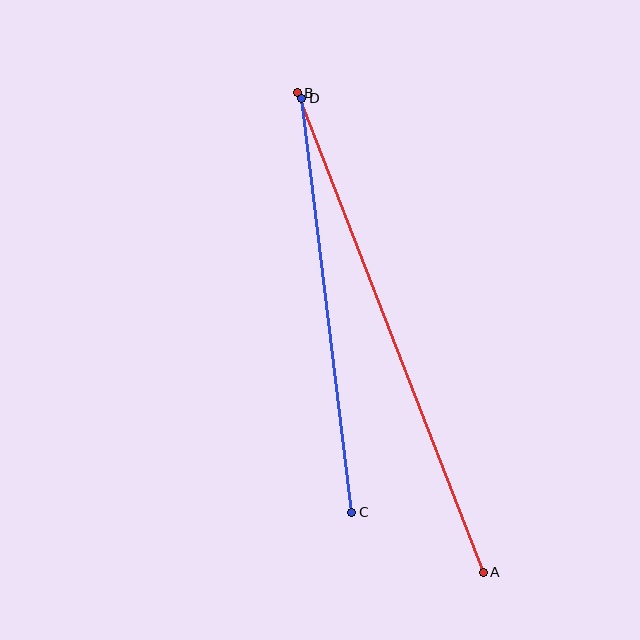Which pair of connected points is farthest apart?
Points A and B are farthest apart.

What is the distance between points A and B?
The distance is approximately 514 pixels.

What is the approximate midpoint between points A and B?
The midpoint is at approximately (390, 333) pixels.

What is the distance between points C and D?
The distance is approximately 417 pixels.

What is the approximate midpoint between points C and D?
The midpoint is at approximately (327, 305) pixels.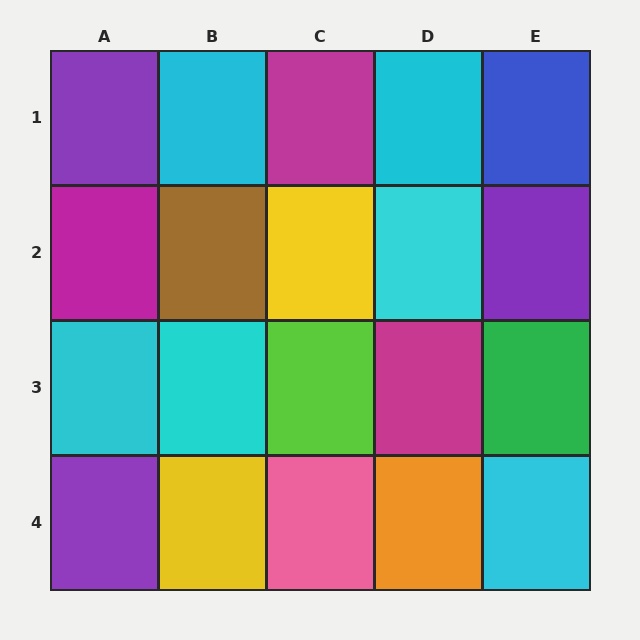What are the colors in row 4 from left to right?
Purple, yellow, pink, orange, cyan.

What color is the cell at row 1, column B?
Cyan.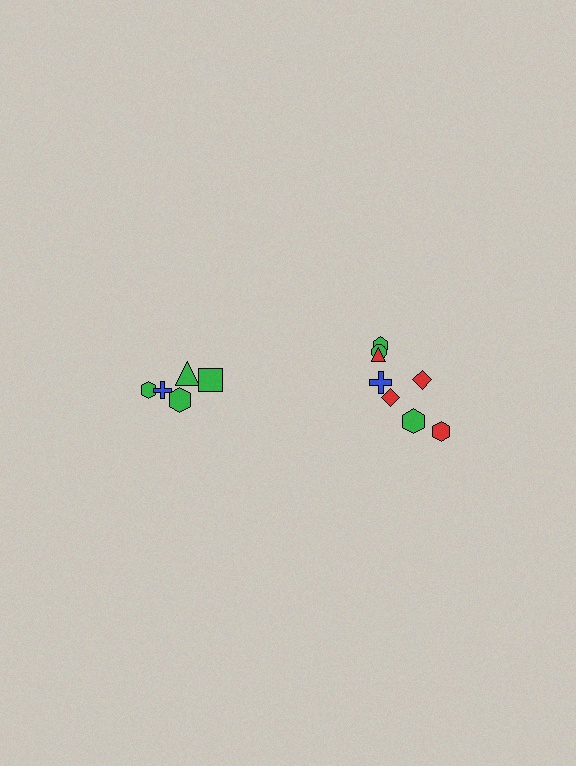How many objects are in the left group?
There are 5 objects.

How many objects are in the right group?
There are 8 objects.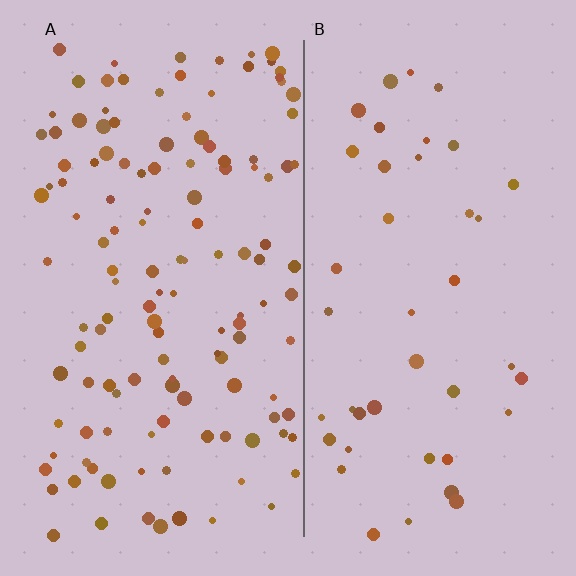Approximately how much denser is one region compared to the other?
Approximately 3.0× — region A over region B.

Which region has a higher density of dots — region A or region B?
A (the left).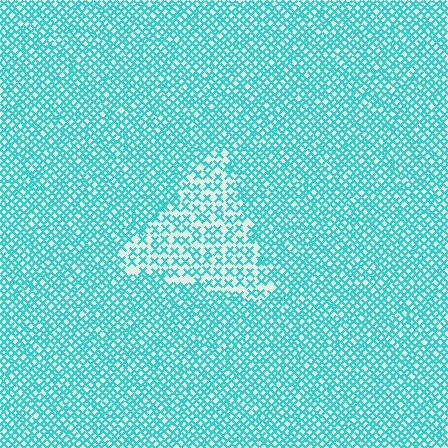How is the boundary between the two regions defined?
The boundary is defined by a change in element density (approximately 1.8x ratio). All elements are the same color, size, and shape.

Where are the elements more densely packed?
The elements are more densely packed outside the triangle boundary.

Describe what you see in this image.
The image contains small cyan elements arranged at two different densities. A triangle-shaped region is visible where the elements are less densely packed than the surrounding area.